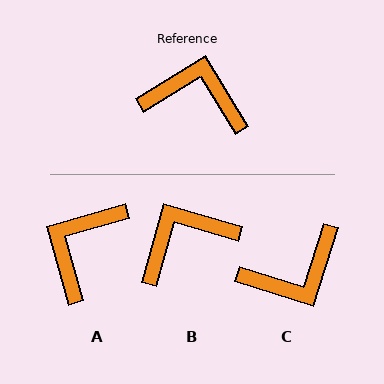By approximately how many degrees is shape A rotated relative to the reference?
Approximately 75 degrees counter-clockwise.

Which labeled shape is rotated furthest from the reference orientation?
C, about 139 degrees away.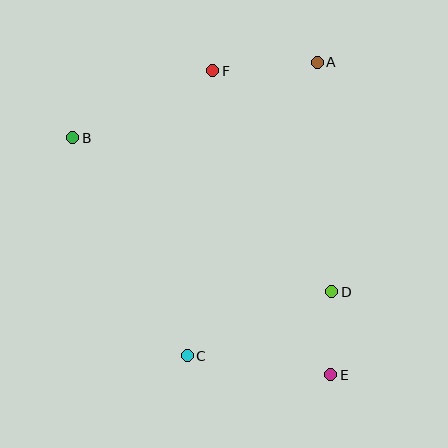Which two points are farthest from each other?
Points B and E are farthest from each other.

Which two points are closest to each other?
Points D and E are closest to each other.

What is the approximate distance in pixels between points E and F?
The distance between E and F is approximately 326 pixels.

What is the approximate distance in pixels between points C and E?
The distance between C and E is approximately 145 pixels.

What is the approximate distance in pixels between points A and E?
The distance between A and E is approximately 313 pixels.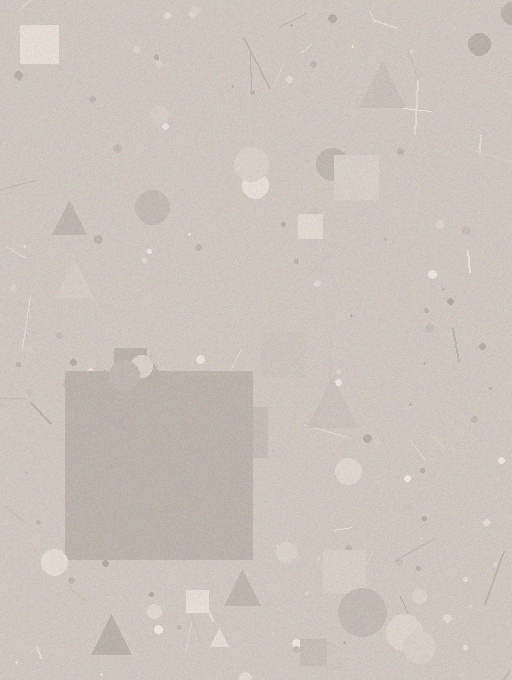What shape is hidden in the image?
A square is hidden in the image.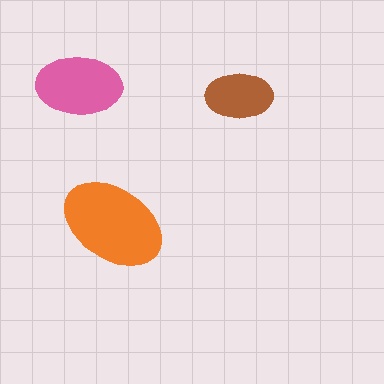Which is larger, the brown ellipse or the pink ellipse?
The pink one.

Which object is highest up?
The pink ellipse is topmost.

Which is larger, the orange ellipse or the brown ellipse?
The orange one.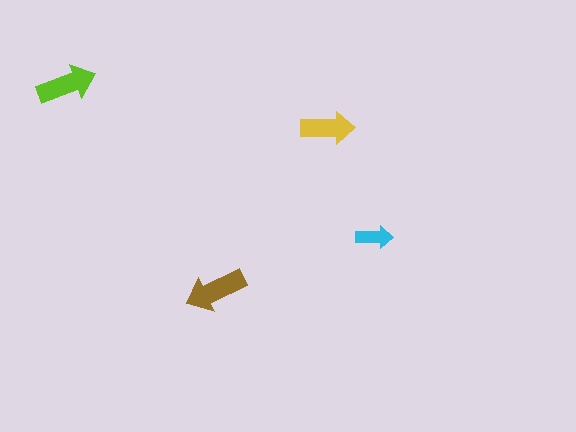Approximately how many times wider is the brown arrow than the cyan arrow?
About 1.5 times wider.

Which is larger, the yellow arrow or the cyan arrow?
The yellow one.